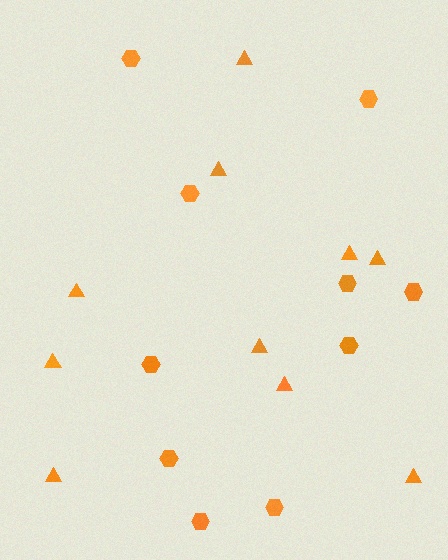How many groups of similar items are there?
There are 2 groups: one group of triangles (10) and one group of hexagons (10).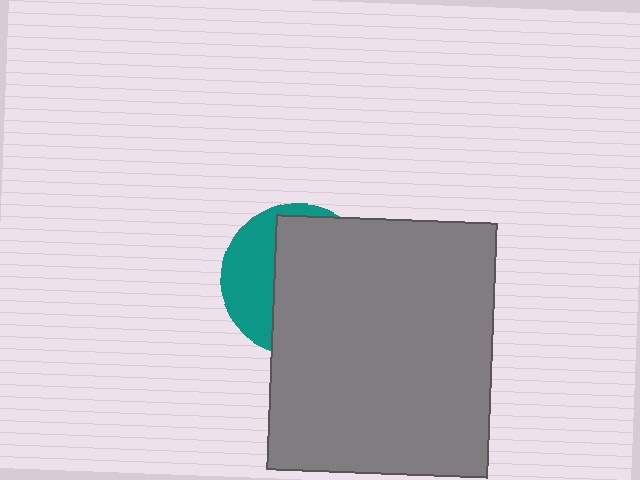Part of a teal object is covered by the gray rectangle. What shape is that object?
It is a circle.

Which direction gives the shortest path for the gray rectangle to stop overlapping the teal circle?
Moving right gives the shortest separation.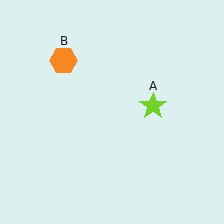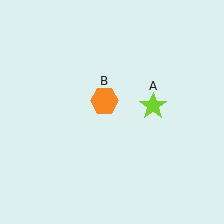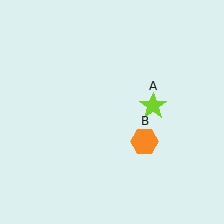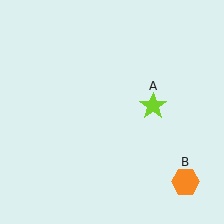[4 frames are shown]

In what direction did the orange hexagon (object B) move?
The orange hexagon (object B) moved down and to the right.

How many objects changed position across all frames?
1 object changed position: orange hexagon (object B).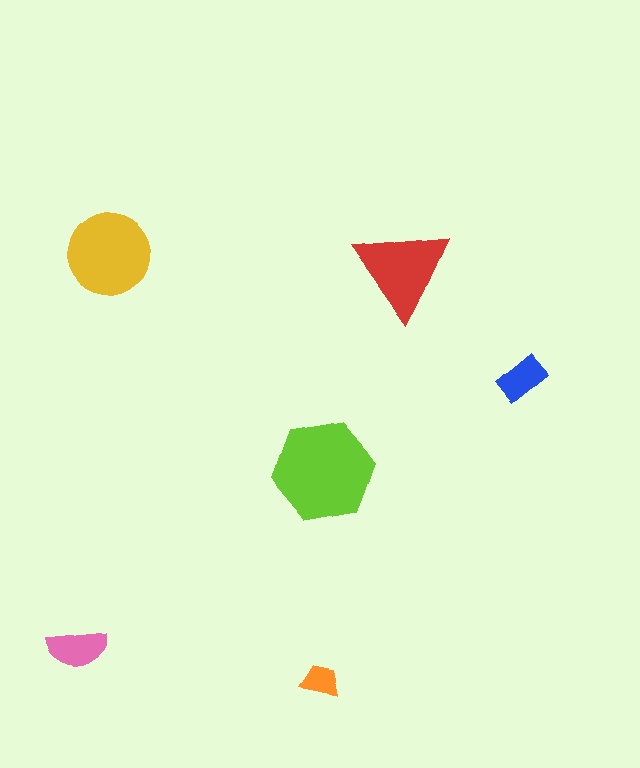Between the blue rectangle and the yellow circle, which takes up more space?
The yellow circle.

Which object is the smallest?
The orange trapezoid.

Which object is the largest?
The lime hexagon.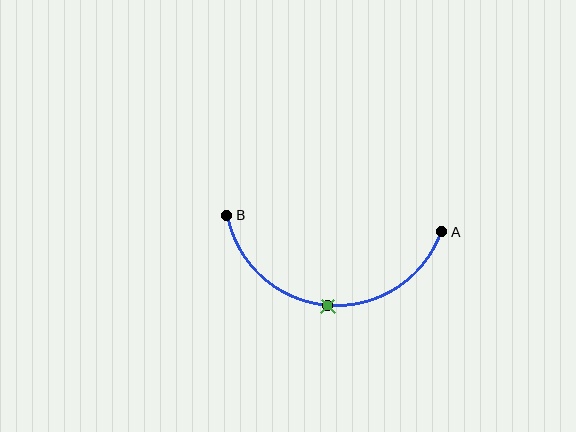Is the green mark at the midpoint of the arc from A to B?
Yes. The green mark lies on the arc at equal arc-length from both A and B — it is the arc midpoint.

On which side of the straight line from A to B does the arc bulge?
The arc bulges below the straight line connecting A and B.